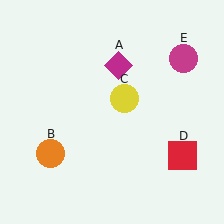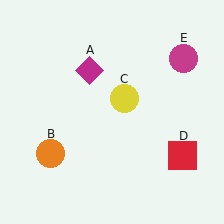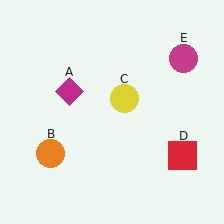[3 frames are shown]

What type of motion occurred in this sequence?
The magenta diamond (object A) rotated counterclockwise around the center of the scene.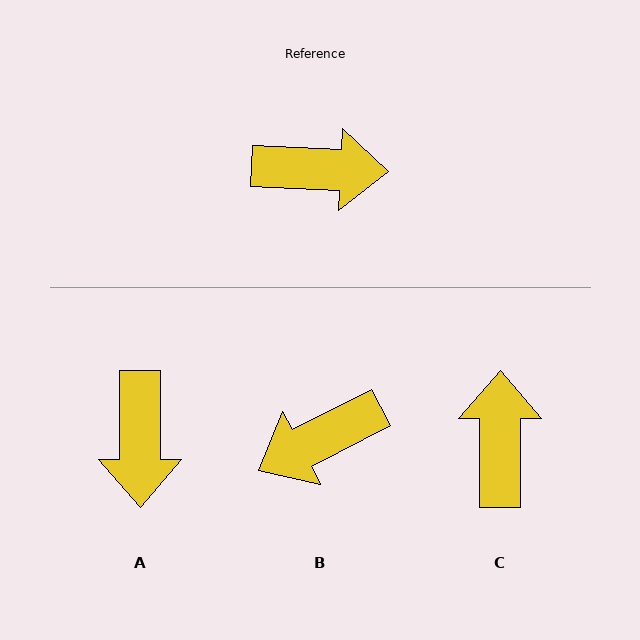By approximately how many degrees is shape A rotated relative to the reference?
Approximately 87 degrees clockwise.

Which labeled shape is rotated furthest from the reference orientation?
B, about 150 degrees away.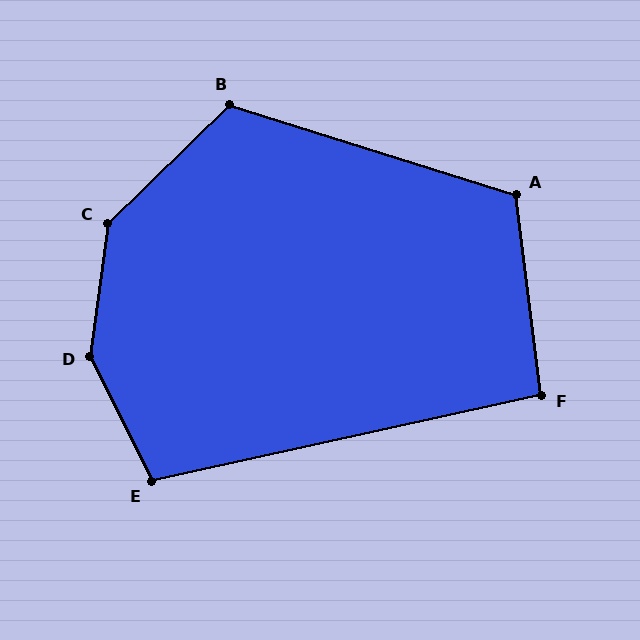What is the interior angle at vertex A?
Approximately 114 degrees (obtuse).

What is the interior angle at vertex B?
Approximately 118 degrees (obtuse).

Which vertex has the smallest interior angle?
F, at approximately 96 degrees.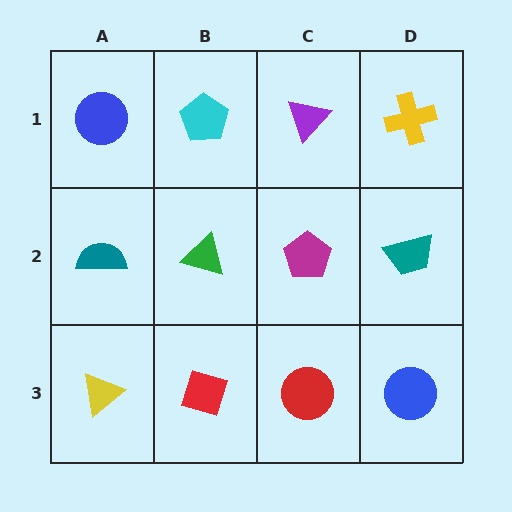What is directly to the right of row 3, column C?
A blue circle.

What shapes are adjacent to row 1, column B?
A green triangle (row 2, column B), a blue circle (row 1, column A), a purple triangle (row 1, column C).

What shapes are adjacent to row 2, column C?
A purple triangle (row 1, column C), a red circle (row 3, column C), a green triangle (row 2, column B), a teal trapezoid (row 2, column D).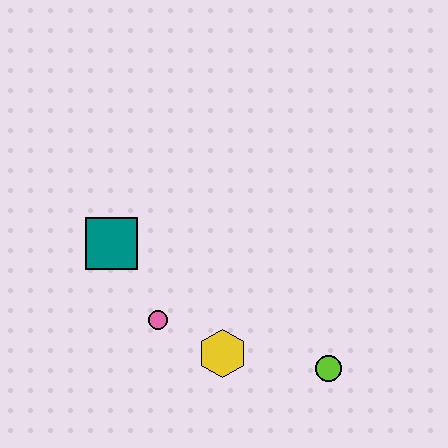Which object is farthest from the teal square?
The lime circle is farthest from the teal square.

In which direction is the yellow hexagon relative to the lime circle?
The yellow hexagon is to the left of the lime circle.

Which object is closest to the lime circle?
The yellow hexagon is closest to the lime circle.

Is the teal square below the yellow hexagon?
No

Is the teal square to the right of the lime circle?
No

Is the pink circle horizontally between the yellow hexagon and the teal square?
Yes